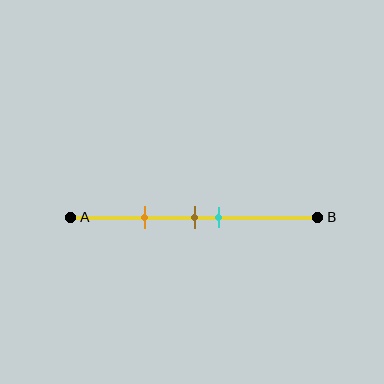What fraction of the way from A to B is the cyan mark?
The cyan mark is approximately 60% (0.6) of the way from A to B.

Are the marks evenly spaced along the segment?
No, the marks are not evenly spaced.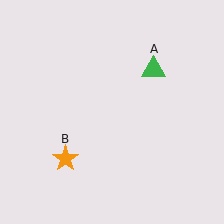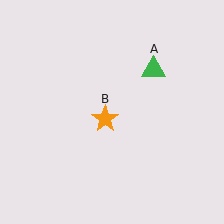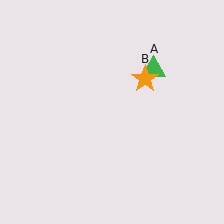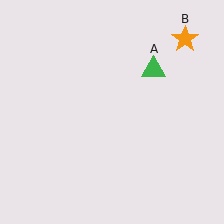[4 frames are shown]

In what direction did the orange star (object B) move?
The orange star (object B) moved up and to the right.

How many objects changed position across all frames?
1 object changed position: orange star (object B).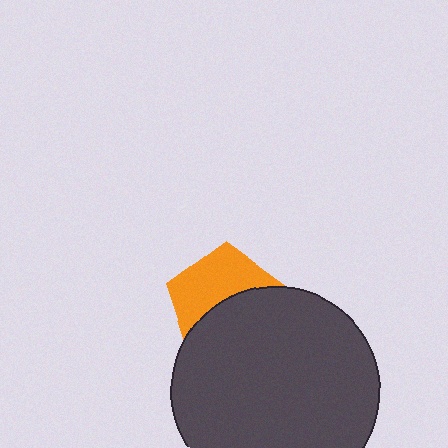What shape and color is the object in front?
The object in front is a dark gray circle.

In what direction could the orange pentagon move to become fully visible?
The orange pentagon could move up. That would shift it out from behind the dark gray circle entirely.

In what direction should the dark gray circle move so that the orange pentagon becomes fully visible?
The dark gray circle should move down. That is the shortest direction to clear the overlap and leave the orange pentagon fully visible.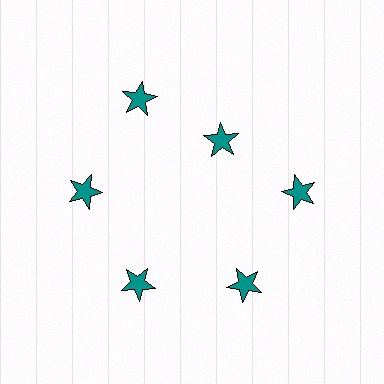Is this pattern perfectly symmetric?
No. The 6 teal stars are arranged in a ring, but one element near the 1 o'clock position is pulled inward toward the center, breaking the 6-fold rotational symmetry.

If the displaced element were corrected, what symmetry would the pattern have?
It would have 6-fold rotational symmetry — the pattern would map onto itself every 60 degrees.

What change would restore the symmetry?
The symmetry would be restored by moving it outward, back onto the ring so that all 6 stars sit at equal angles and equal distance from the center.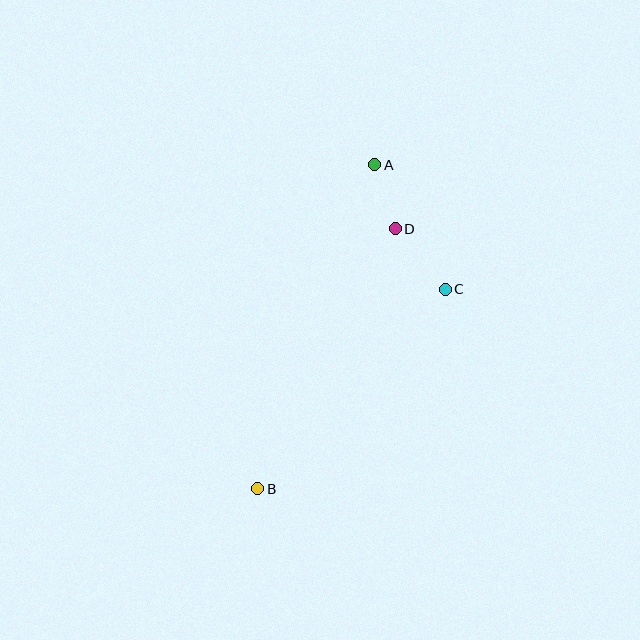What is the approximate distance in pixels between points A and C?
The distance between A and C is approximately 143 pixels.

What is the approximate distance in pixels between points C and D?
The distance between C and D is approximately 79 pixels.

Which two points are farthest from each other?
Points A and B are farthest from each other.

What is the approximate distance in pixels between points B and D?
The distance between B and D is approximately 294 pixels.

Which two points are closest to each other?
Points A and D are closest to each other.